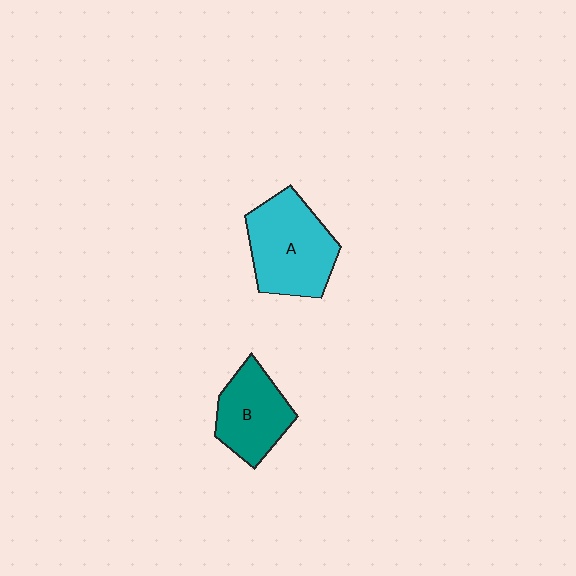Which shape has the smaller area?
Shape B (teal).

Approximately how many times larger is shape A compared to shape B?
Approximately 1.3 times.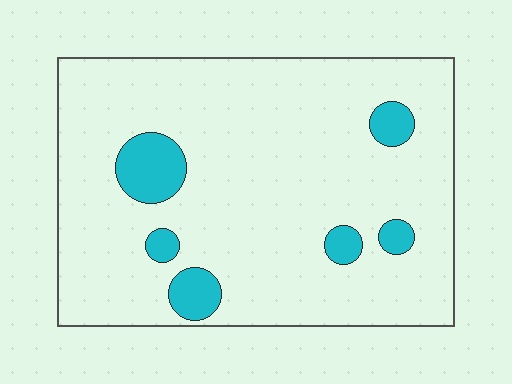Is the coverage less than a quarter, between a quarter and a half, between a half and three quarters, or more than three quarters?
Less than a quarter.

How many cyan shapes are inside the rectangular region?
6.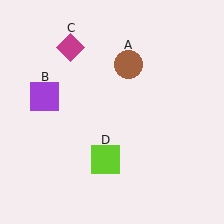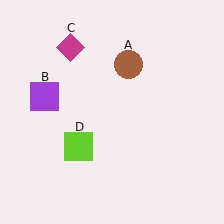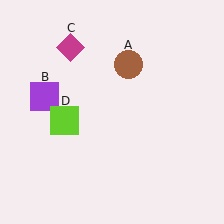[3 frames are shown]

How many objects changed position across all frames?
1 object changed position: lime square (object D).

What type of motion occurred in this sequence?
The lime square (object D) rotated clockwise around the center of the scene.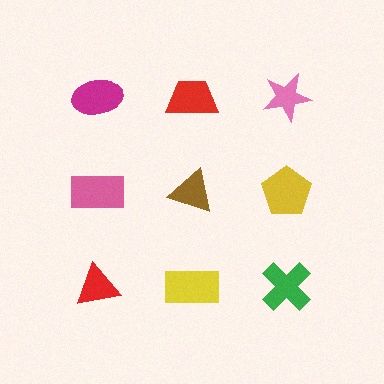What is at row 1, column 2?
A red trapezoid.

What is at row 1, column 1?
A magenta ellipse.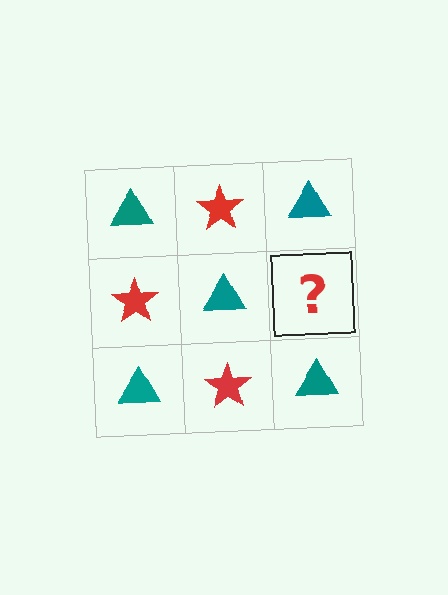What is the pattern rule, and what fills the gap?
The rule is that it alternates teal triangle and red star in a checkerboard pattern. The gap should be filled with a red star.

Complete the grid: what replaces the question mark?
The question mark should be replaced with a red star.